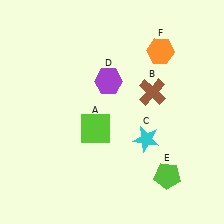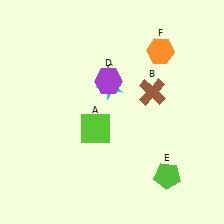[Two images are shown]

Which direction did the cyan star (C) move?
The cyan star (C) moved up.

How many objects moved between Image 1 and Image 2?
1 object moved between the two images.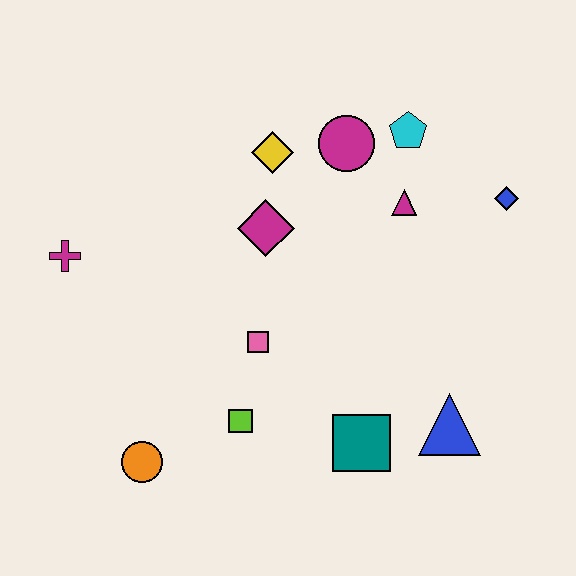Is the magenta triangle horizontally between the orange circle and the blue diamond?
Yes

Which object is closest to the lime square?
The pink square is closest to the lime square.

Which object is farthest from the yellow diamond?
The orange circle is farthest from the yellow diamond.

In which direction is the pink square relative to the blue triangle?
The pink square is to the left of the blue triangle.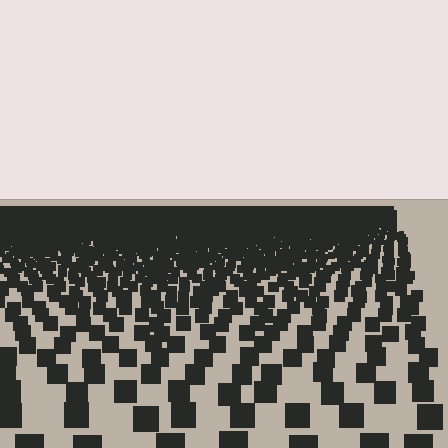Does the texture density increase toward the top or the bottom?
Density increases toward the top.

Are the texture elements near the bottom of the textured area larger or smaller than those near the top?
Larger. Near the bottom, elements are closer to the viewer and appear at a bigger on-screen size.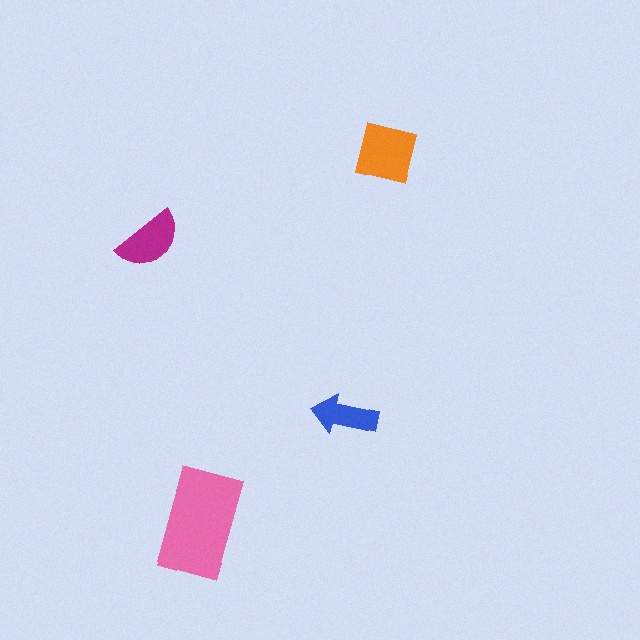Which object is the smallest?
The blue arrow.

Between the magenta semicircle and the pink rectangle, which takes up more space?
The pink rectangle.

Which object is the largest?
The pink rectangle.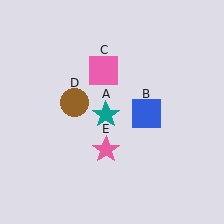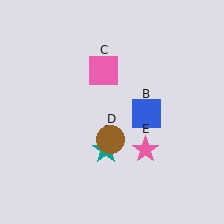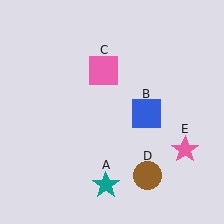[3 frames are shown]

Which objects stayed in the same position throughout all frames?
Blue square (object B) and pink square (object C) remained stationary.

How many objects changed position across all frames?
3 objects changed position: teal star (object A), brown circle (object D), pink star (object E).